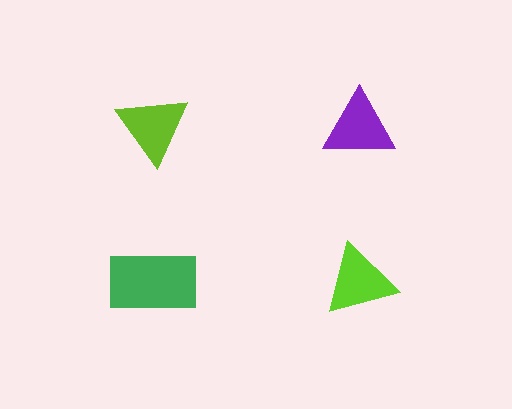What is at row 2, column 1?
A green rectangle.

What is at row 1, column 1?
A lime triangle.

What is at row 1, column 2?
A purple triangle.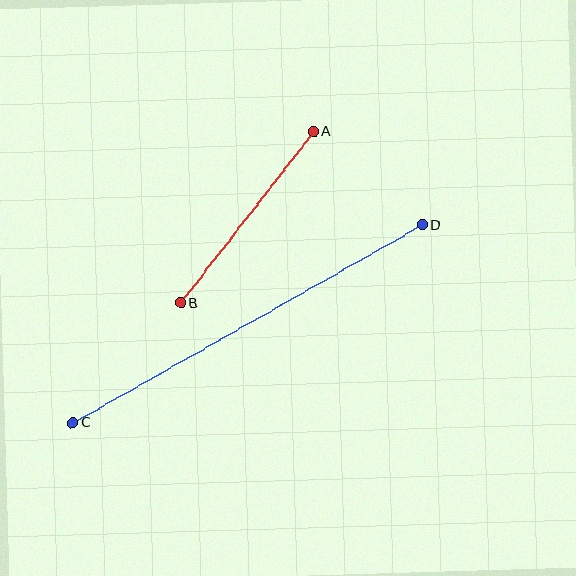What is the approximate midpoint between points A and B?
The midpoint is at approximately (247, 217) pixels.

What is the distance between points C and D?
The distance is approximately 402 pixels.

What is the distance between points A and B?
The distance is approximately 217 pixels.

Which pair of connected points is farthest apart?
Points C and D are farthest apart.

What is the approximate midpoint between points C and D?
The midpoint is at approximately (247, 324) pixels.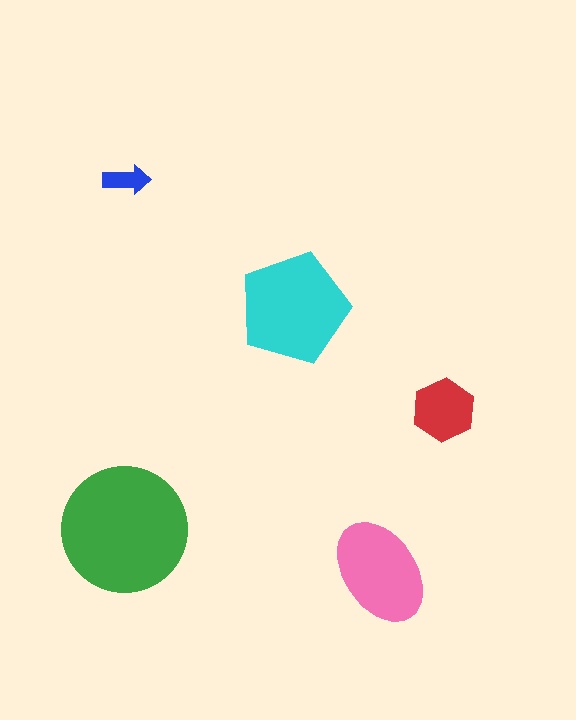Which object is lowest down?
The pink ellipse is bottommost.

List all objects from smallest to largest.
The blue arrow, the red hexagon, the pink ellipse, the cyan pentagon, the green circle.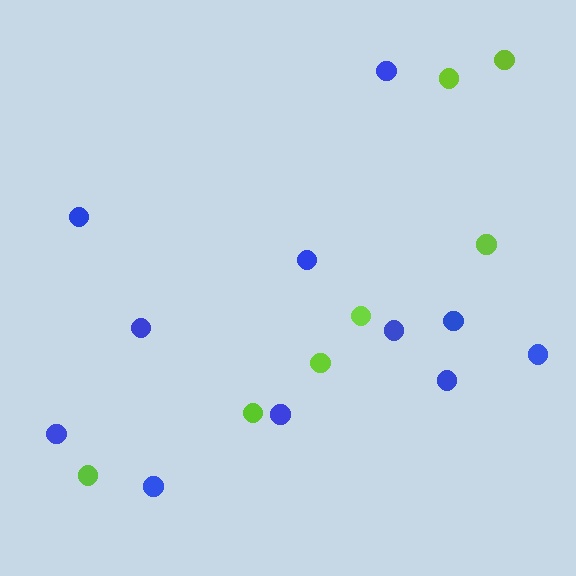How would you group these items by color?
There are 2 groups: one group of blue circles (11) and one group of lime circles (7).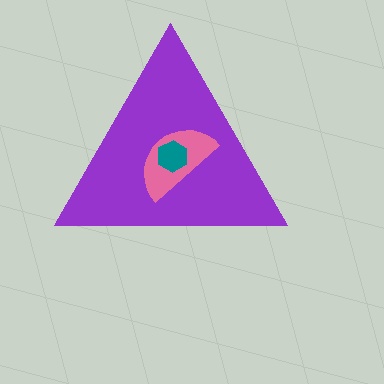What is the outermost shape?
The purple triangle.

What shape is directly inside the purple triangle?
The pink semicircle.